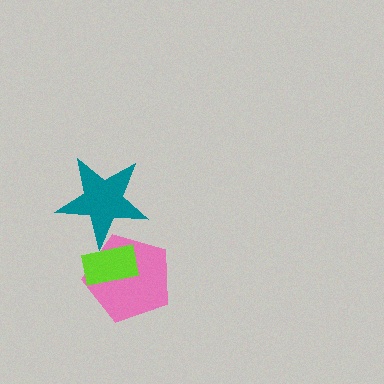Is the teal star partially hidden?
Yes, it is partially covered by another shape.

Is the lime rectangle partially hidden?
No, no other shape covers it.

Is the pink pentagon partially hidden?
Yes, it is partially covered by another shape.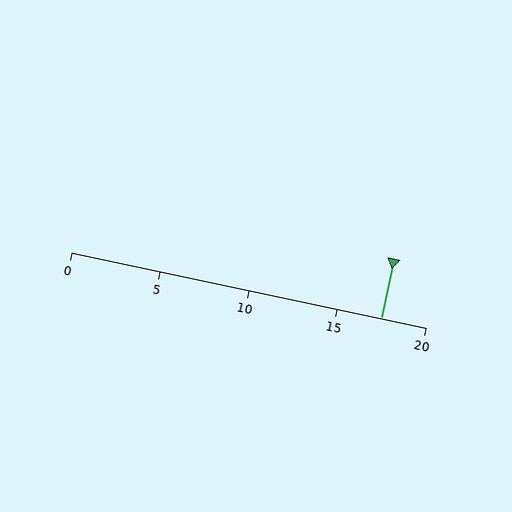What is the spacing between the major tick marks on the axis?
The major ticks are spaced 5 apart.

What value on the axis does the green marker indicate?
The marker indicates approximately 17.5.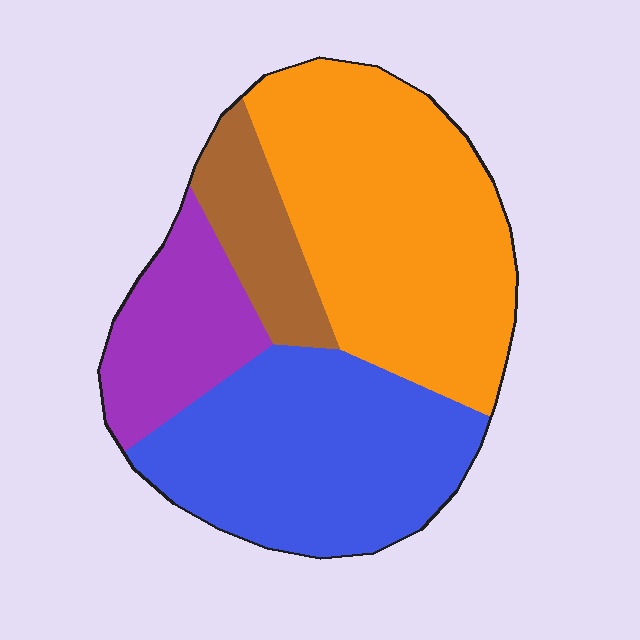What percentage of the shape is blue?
Blue takes up between a third and a half of the shape.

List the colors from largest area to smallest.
From largest to smallest: orange, blue, purple, brown.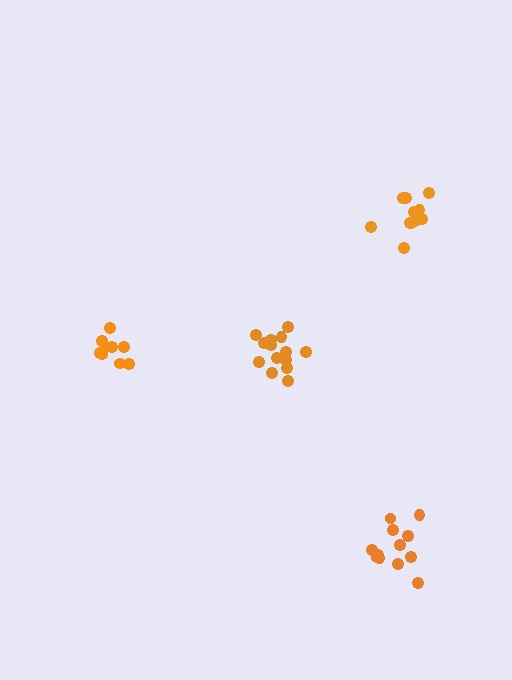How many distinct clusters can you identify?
There are 4 distinct clusters.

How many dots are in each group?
Group 1: 11 dots, Group 2: 15 dots, Group 3: 9 dots, Group 4: 12 dots (47 total).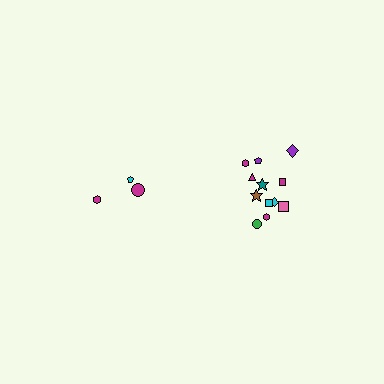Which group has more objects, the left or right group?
The right group.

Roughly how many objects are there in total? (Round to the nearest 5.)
Roughly 15 objects in total.